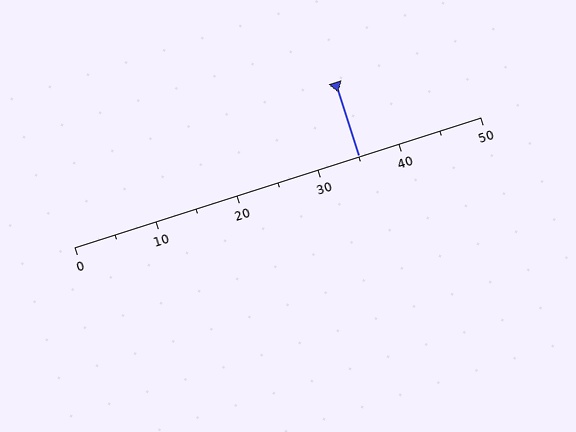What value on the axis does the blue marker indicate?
The marker indicates approximately 35.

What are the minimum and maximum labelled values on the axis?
The axis runs from 0 to 50.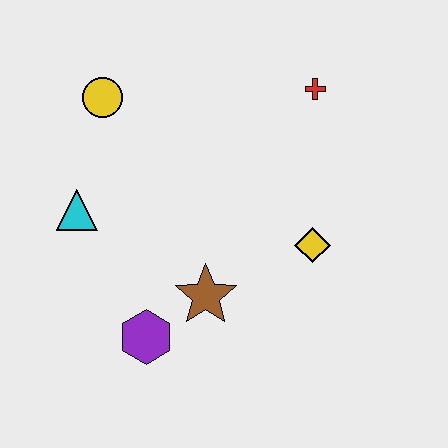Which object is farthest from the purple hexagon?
The red cross is farthest from the purple hexagon.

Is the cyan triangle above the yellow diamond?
Yes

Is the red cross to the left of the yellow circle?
No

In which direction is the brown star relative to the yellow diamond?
The brown star is to the left of the yellow diamond.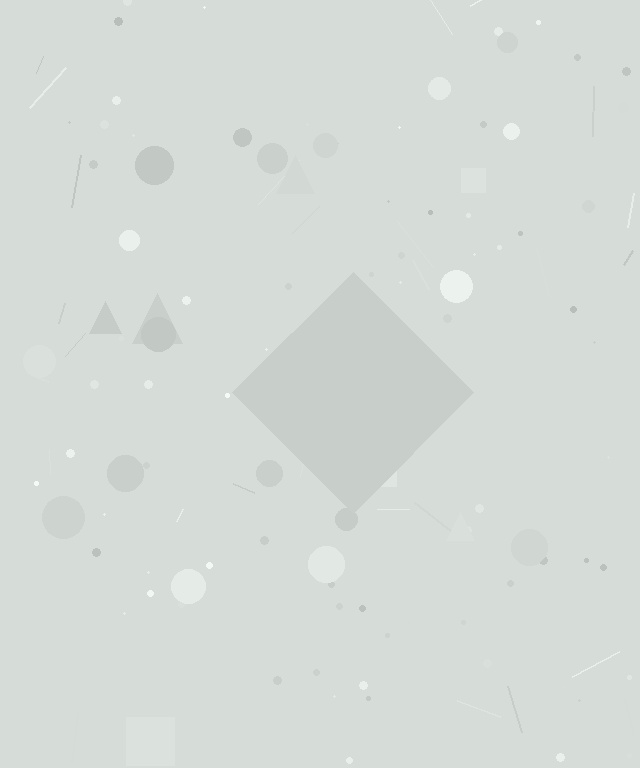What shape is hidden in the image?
A diamond is hidden in the image.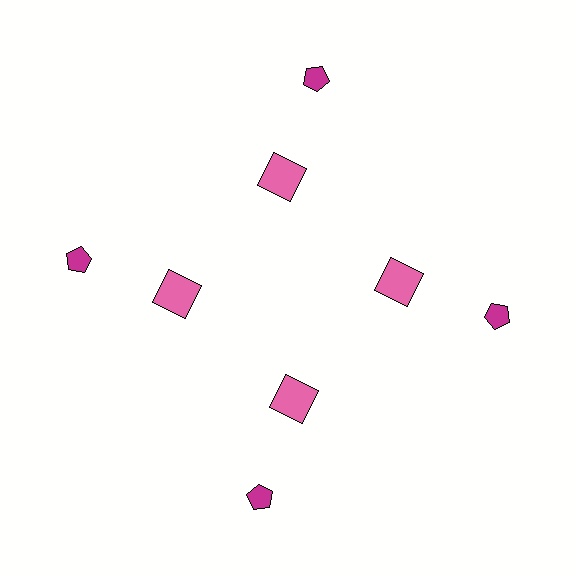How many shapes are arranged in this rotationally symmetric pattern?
There are 8 shapes, arranged in 4 groups of 2.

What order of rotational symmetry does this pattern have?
This pattern has 4-fold rotational symmetry.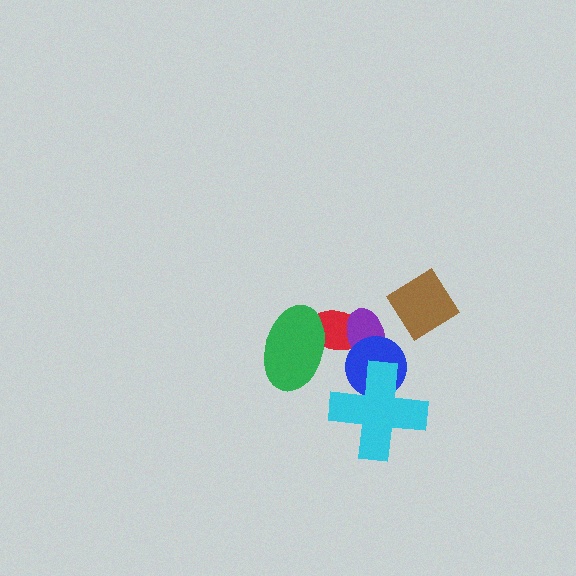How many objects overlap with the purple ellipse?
2 objects overlap with the purple ellipse.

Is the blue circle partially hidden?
Yes, it is partially covered by another shape.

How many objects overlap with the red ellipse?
3 objects overlap with the red ellipse.